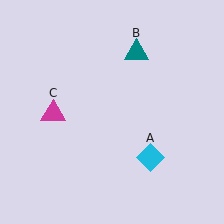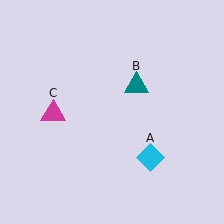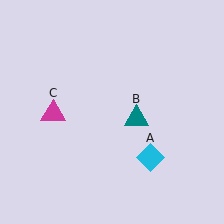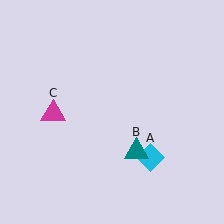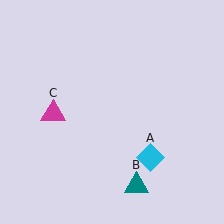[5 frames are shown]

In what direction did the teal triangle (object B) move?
The teal triangle (object B) moved down.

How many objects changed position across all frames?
1 object changed position: teal triangle (object B).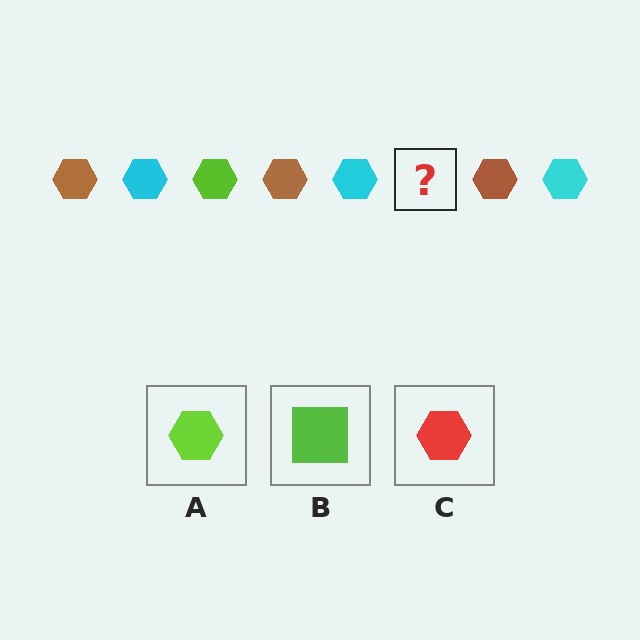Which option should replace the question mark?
Option A.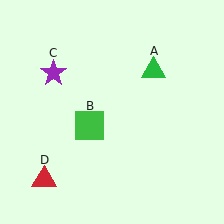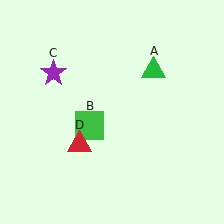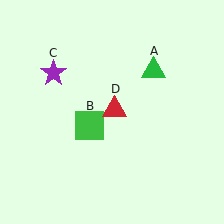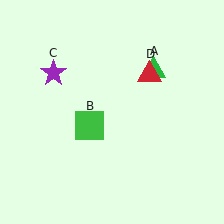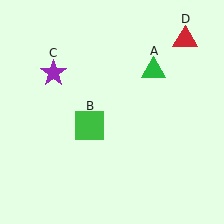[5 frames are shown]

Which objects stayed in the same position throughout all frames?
Green triangle (object A) and green square (object B) and purple star (object C) remained stationary.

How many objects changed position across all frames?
1 object changed position: red triangle (object D).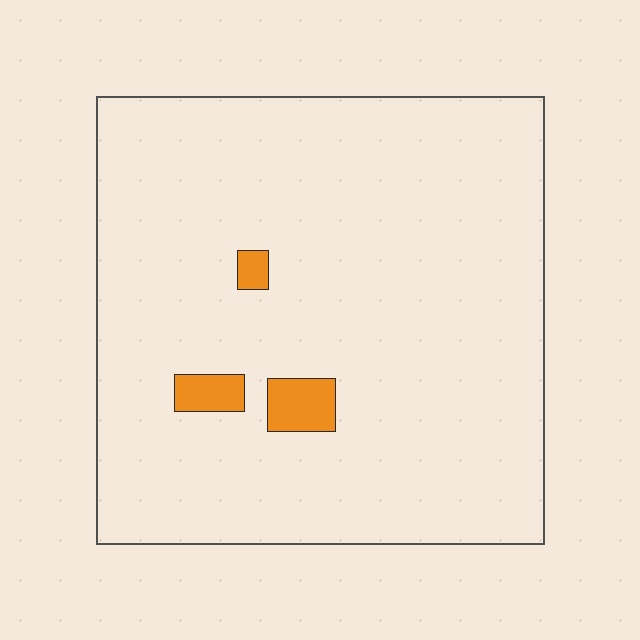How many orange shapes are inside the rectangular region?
3.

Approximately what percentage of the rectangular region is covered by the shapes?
Approximately 5%.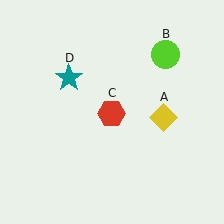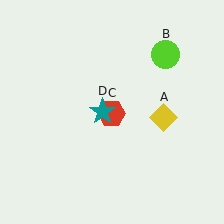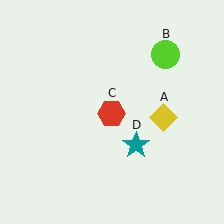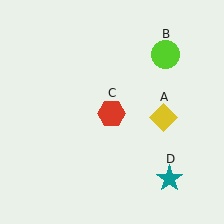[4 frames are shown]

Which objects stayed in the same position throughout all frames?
Yellow diamond (object A) and lime circle (object B) and red hexagon (object C) remained stationary.